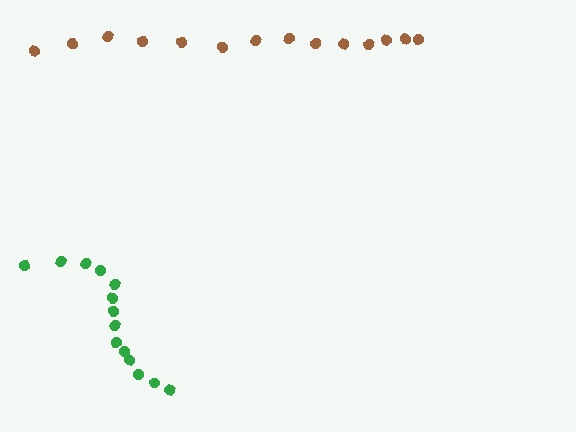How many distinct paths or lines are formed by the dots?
There are 2 distinct paths.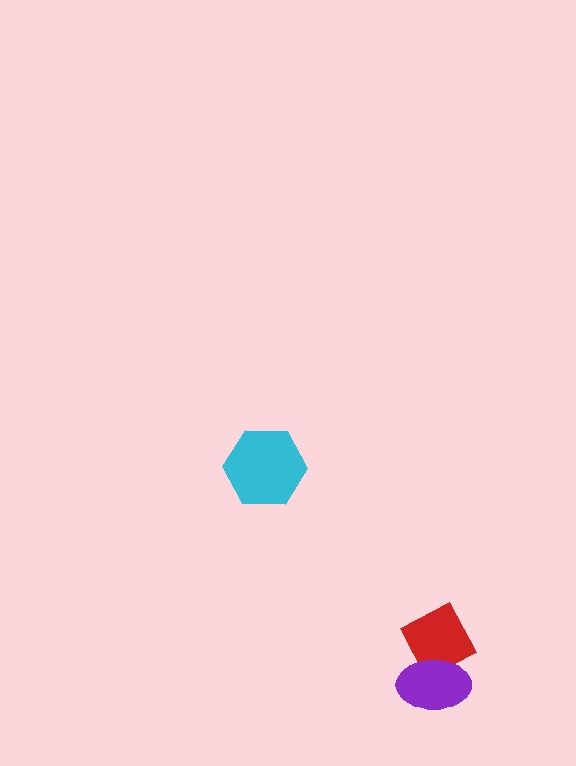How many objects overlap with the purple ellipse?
1 object overlaps with the purple ellipse.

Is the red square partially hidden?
Yes, it is partially covered by another shape.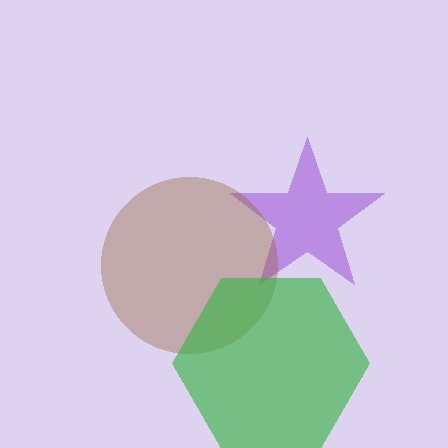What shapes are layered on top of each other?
The layered shapes are: a purple star, a brown circle, a green hexagon.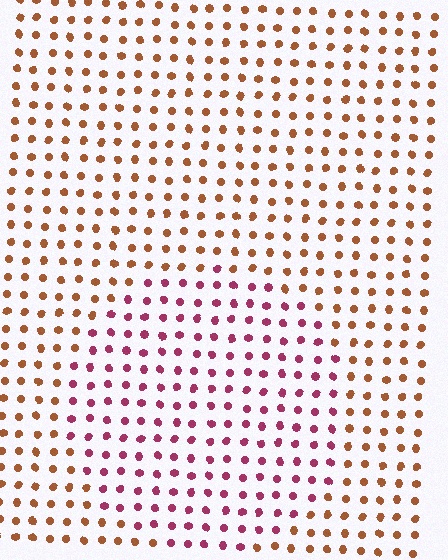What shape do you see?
I see a circle.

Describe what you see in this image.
The image is filled with small brown elements in a uniform arrangement. A circle-shaped region is visible where the elements are tinted to a slightly different hue, forming a subtle color boundary.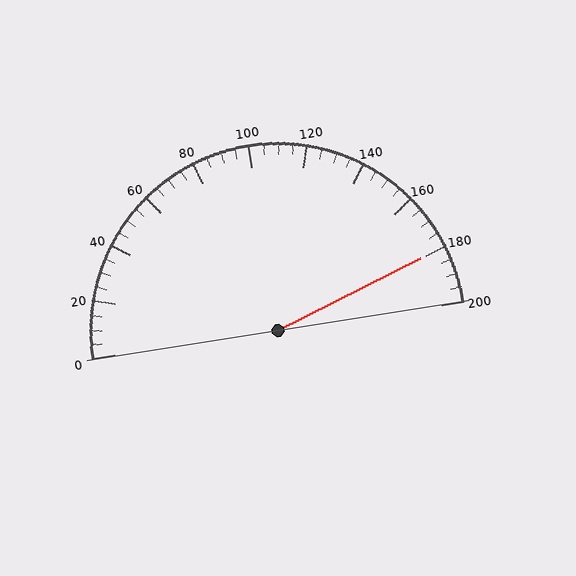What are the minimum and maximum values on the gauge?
The gauge ranges from 0 to 200.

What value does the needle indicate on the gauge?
The needle indicates approximately 180.